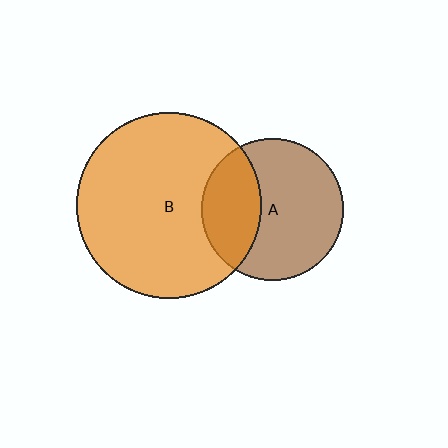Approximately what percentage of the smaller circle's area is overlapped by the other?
Approximately 35%.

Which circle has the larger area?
Circle B (orange).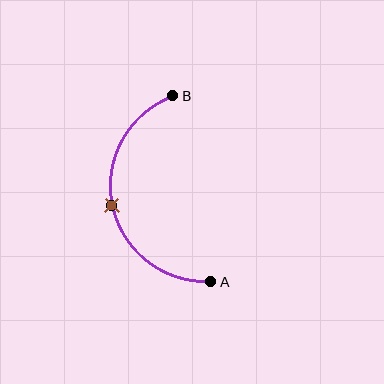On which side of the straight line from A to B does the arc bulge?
The arc bulges to the left of the straight line connecting A and B.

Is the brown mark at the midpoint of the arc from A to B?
Yes. The brown mark lies on the arc at equal arc-length from both A and B — it is the arc midpoint.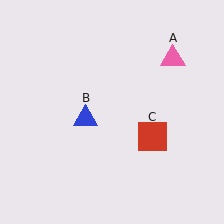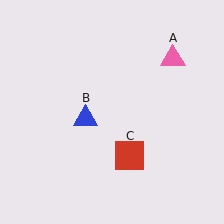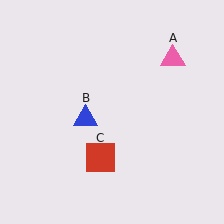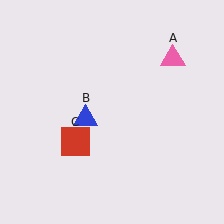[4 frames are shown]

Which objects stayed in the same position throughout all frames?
Pink triangle (object A) and blue triangle (object B) remained stationary.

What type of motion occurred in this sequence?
The red square (object C) rotated clockwise around the center of the scene.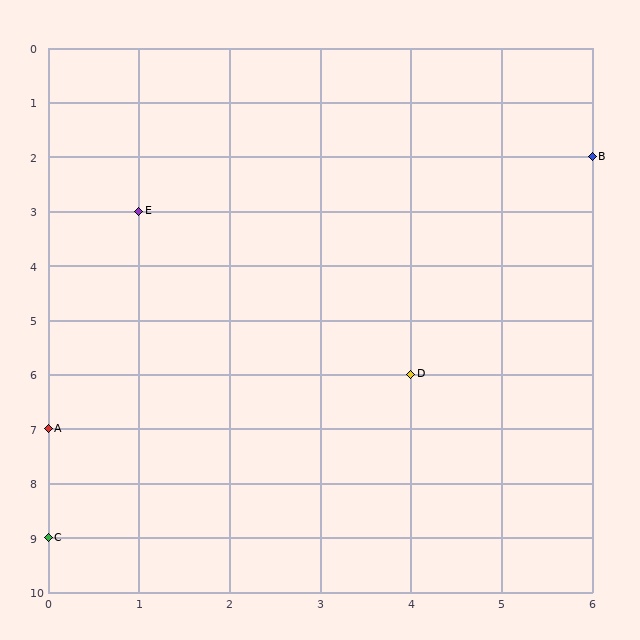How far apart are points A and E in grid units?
Points A and E are 1 column and 4 rows apart (about 4.1 grid units diagonally).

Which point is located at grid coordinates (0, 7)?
Point A is at (0, 7).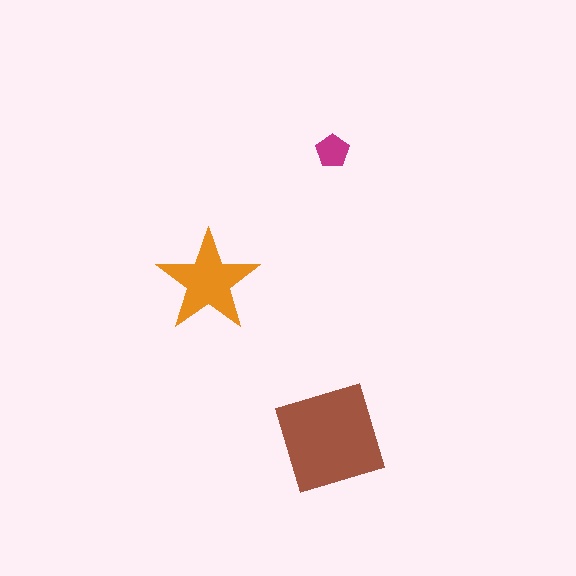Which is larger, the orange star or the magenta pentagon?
The orange star.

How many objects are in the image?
There are 3 objects in the image.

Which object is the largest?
The brown square.